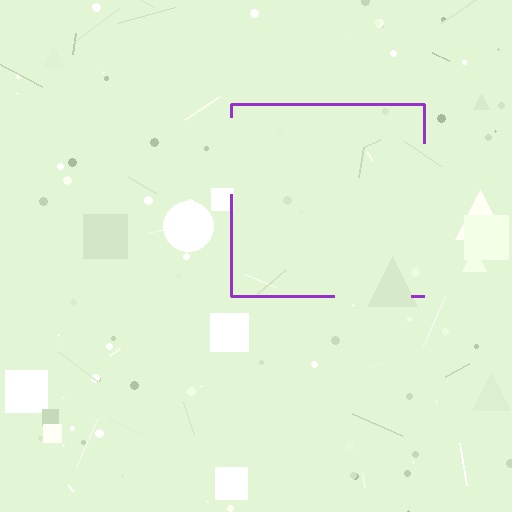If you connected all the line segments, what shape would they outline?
They would outline a square.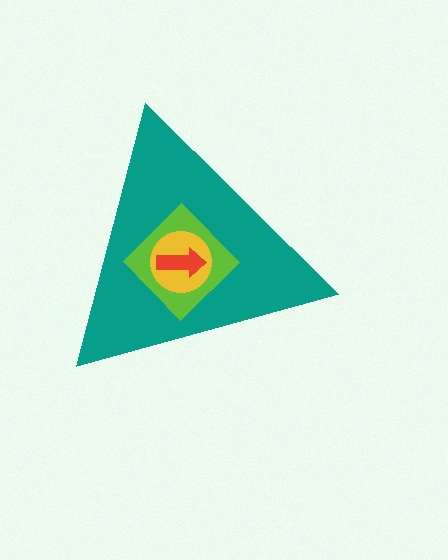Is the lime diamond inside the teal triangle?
Yes.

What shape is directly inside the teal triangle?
The lime diamond.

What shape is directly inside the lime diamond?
The yellow circle.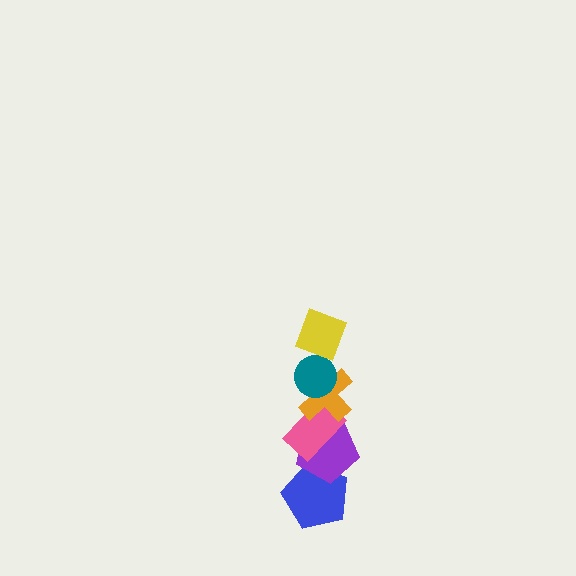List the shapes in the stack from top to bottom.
From top to bottom: the yellow square, the teal circle, the orange cross, the pink rectangle, the purple pentagon, the blue pentagon.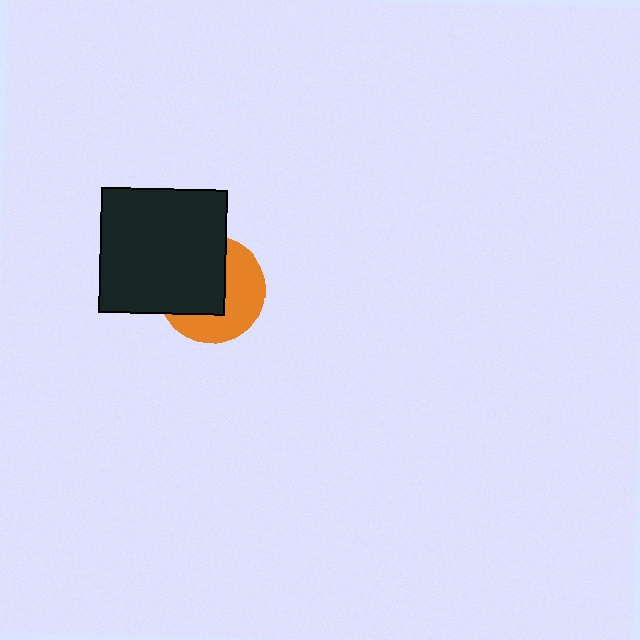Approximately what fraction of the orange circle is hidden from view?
Roughly 52% of the orange circle is hidden behind the black square.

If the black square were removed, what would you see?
You would see the complete orange circle.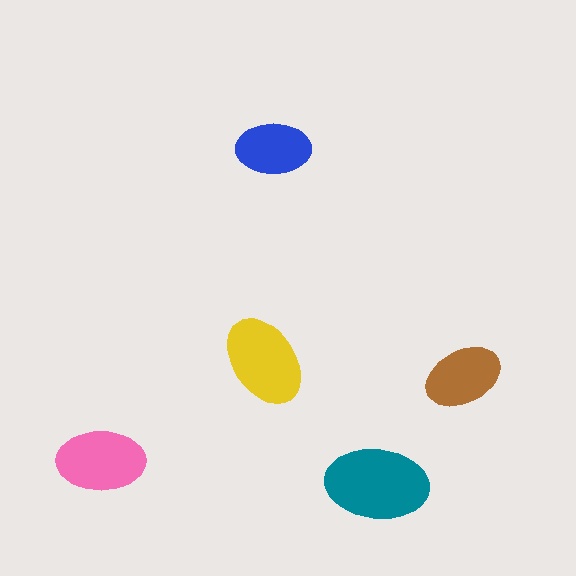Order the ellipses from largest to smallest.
the teal one, the yellow one, the pink one, the brown one, the blue one.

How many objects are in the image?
There are 5 objects in the image.